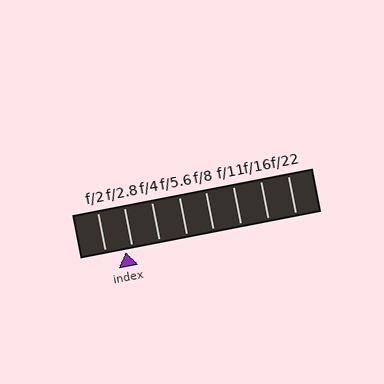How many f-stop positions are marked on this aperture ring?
There are 8 f-stop positions marked.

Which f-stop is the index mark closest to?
The index mark is closest to f/2.8.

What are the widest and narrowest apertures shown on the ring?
The widest aperture shown is f/2 and the narrowest is f/22.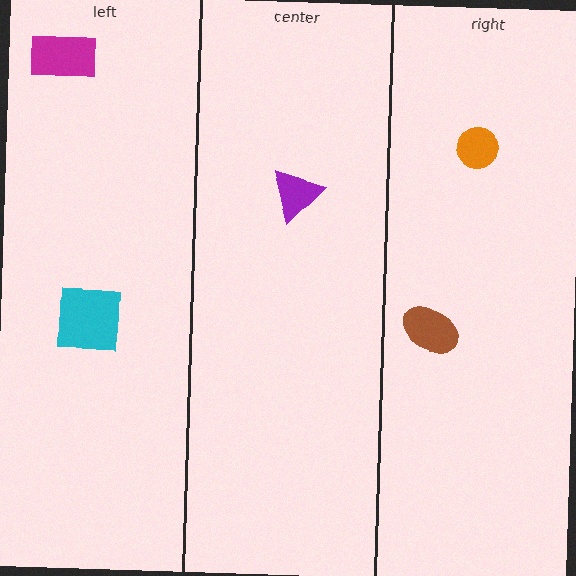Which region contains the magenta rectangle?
The left region.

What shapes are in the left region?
The cyan square, the magenta rectangle.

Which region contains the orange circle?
The right region.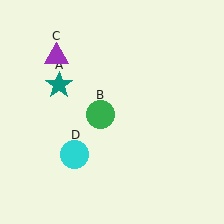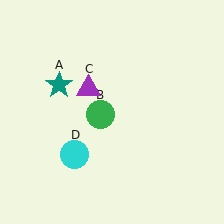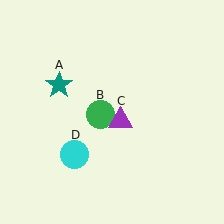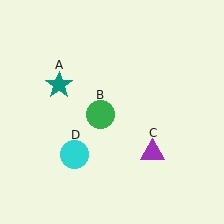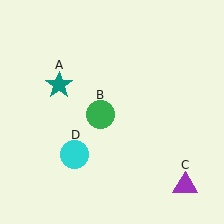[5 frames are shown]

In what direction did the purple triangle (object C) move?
The purple triangle (object C) moved down and to the right.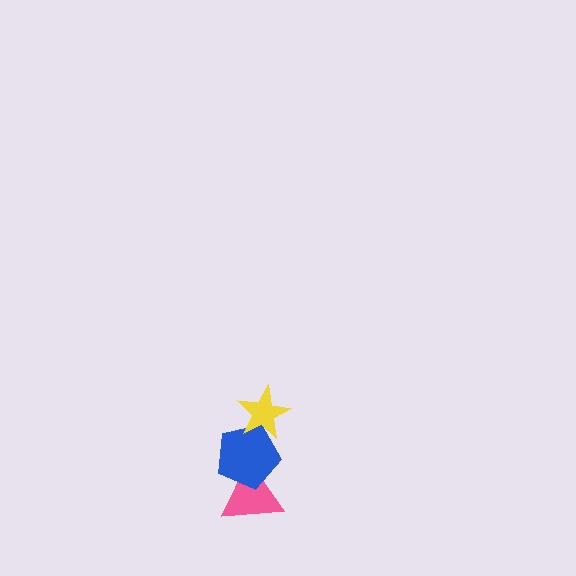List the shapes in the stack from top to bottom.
From top to bottom: the yellow star, the blue pentagon, the pink triangle.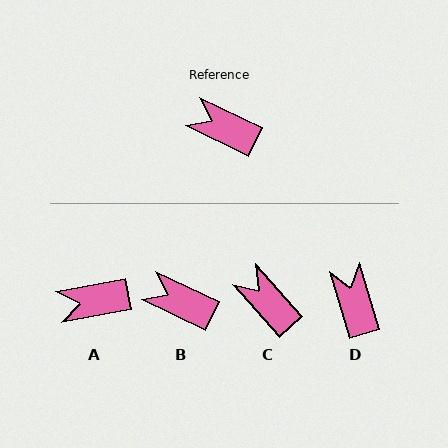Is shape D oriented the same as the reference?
No, it is off by about 47 degrees.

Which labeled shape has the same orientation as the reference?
B.